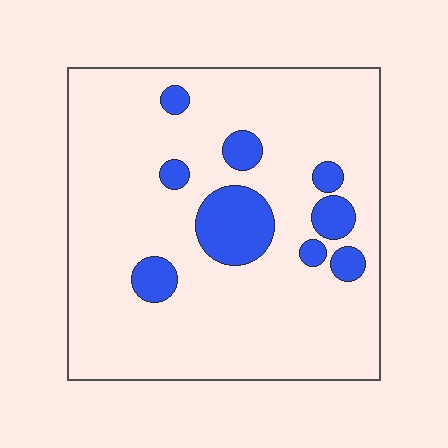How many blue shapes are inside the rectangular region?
9.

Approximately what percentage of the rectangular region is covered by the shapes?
Approximately 15%.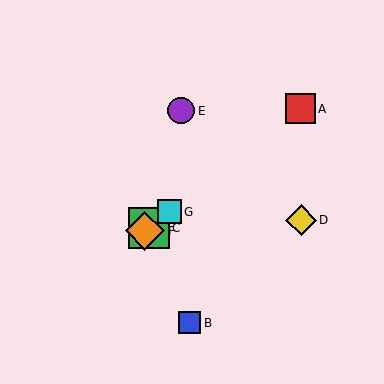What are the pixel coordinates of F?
Object F is at (145, 231).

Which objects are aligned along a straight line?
Objects A, C, F, G are aligned along a straight line.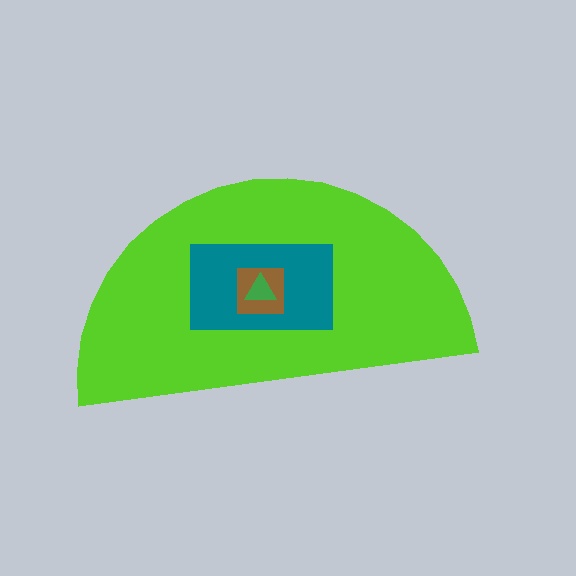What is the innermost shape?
The green triangle.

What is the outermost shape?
The lime semicircle.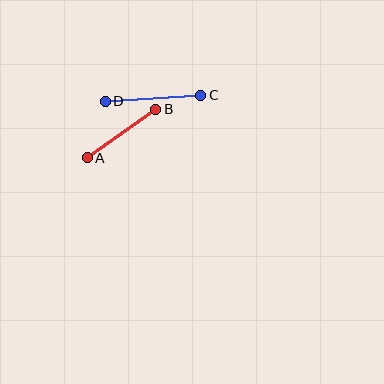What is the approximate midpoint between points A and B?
The midpoint is at approximately (122, 134) pixels.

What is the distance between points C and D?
The distance is approximately 96 pixels.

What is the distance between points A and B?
The distance is approximately 84 pixels.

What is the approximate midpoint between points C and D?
The midpoint is at approximately (153, 98) pixels.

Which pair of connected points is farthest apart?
Points C and D are farthest apart.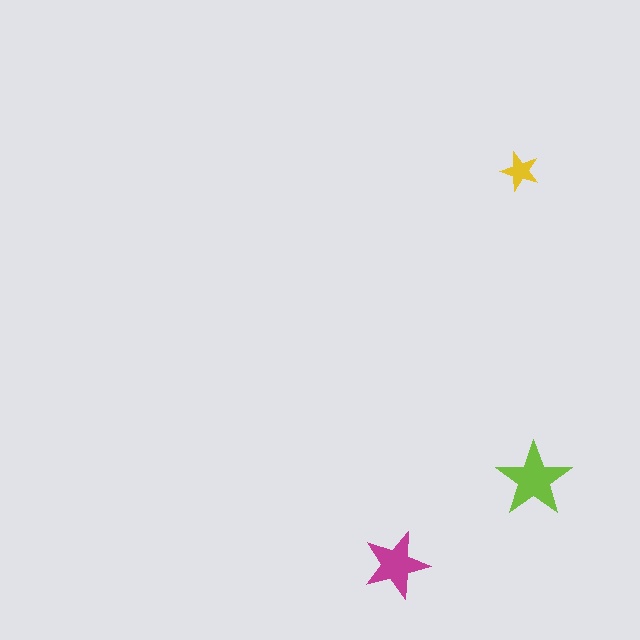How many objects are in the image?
There are 3 objects in the image.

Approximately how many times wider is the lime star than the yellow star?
About 2 times wider.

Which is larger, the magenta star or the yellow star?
The magenta one.